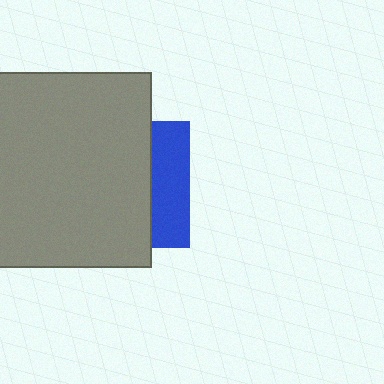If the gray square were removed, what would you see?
You would see the complete blue square.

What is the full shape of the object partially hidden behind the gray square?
The partially hidden object is a blue square.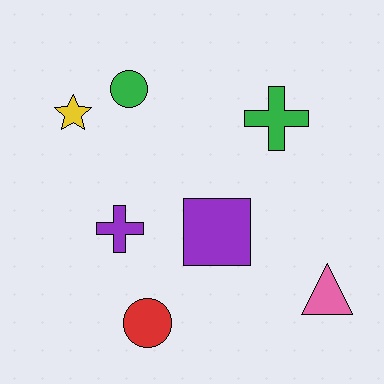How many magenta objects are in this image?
There are no magenta objects.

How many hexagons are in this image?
There are no hexagons.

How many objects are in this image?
There are 7 objects.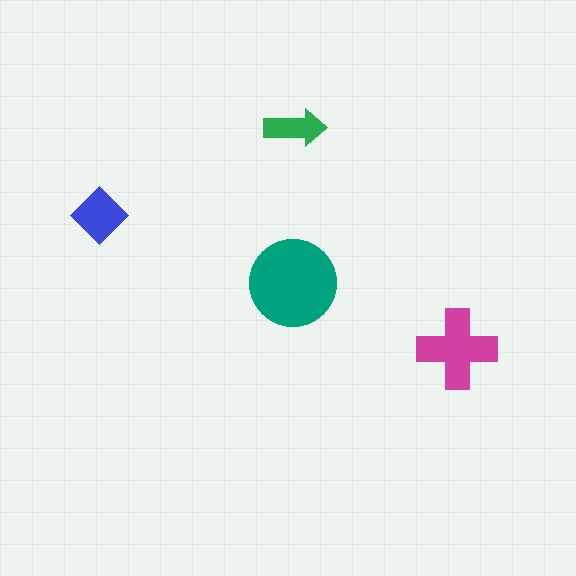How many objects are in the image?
There are 4 objects in the image.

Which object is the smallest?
The green arrow.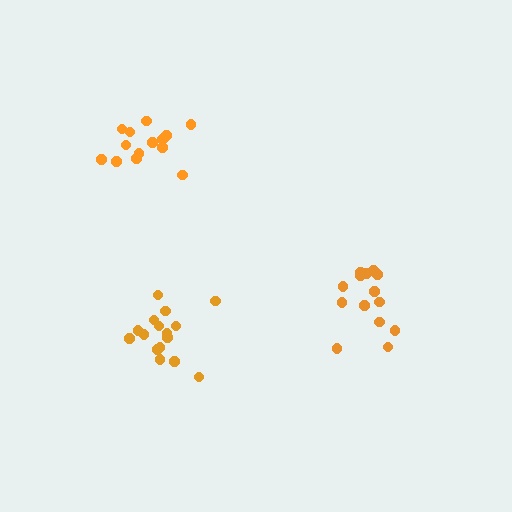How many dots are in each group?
Group 1: 16 dots, Group 2: 14 dots, Group 3: 14 dots (44 total).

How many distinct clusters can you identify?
There are 3 distinct clusters.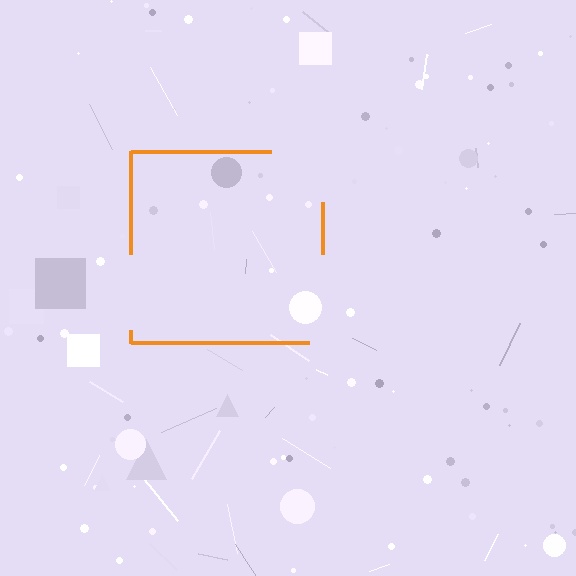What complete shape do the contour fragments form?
The contour fragments form a square.